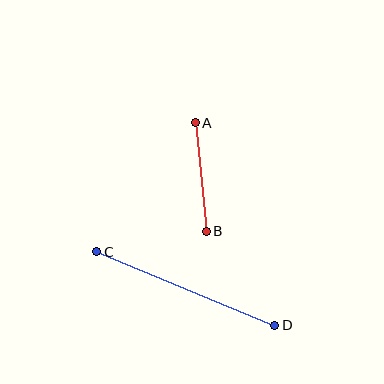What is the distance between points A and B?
The distance is approximately 109 pixels.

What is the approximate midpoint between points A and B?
The midpoint is at approximately (201, 177) pixels.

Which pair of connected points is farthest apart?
Points C and D are farthest apart.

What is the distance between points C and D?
The distance is approximately 192 pixels.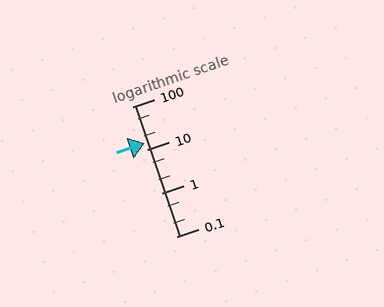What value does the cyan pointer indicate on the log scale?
The pointer indicates approximately 14.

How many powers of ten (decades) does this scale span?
The scale spans 3 decades, from 0.1 to 100.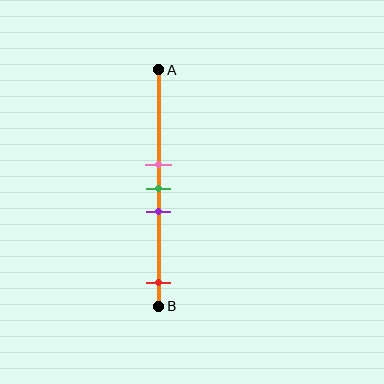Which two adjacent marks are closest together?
The pink and green marks are the closest adjacent pair.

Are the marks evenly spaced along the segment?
No, the marks are not evenly spaced.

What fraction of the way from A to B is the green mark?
The green mark is approximately 50% (0.5) of the way from A to B.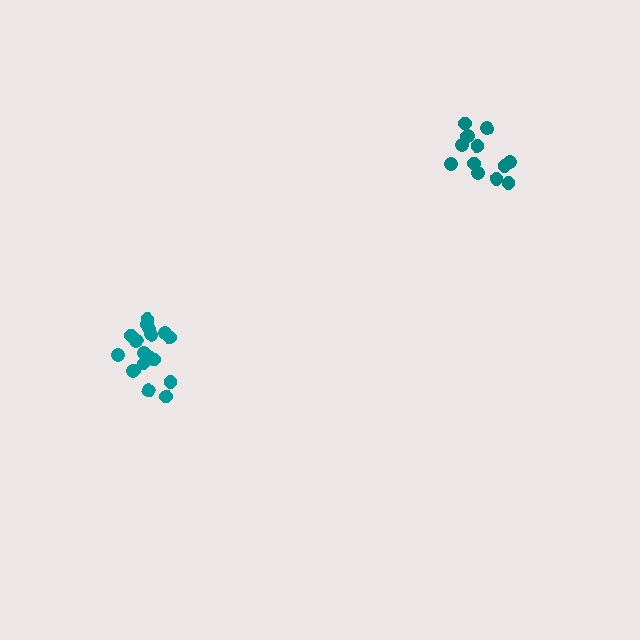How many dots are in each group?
Group 1: 13 dots, Group 2: 18 dots (31 total).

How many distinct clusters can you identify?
There are 2 distinct clusters.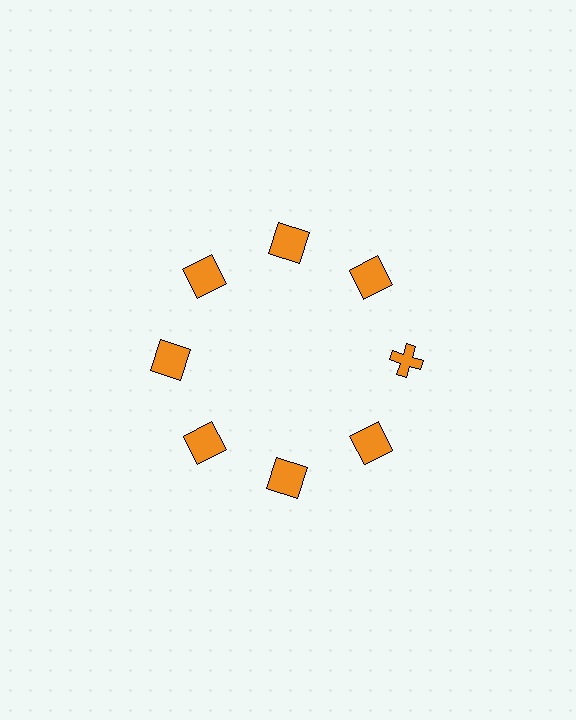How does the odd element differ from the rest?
It has a different shape: cross instead of square.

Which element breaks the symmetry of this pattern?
The orange cross at roughly the 3 o'clock position breaks the symmetry. All other shapes are orange squares.